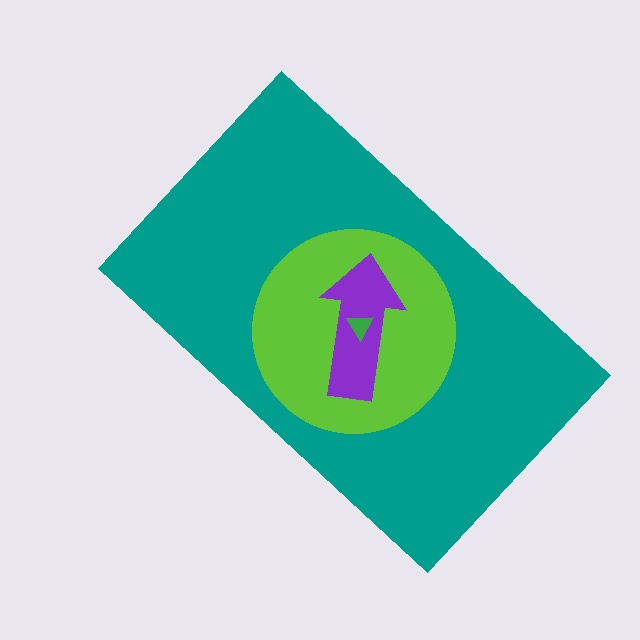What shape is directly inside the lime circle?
The purple arrow.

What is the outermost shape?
The teal rectangle.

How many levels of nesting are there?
4.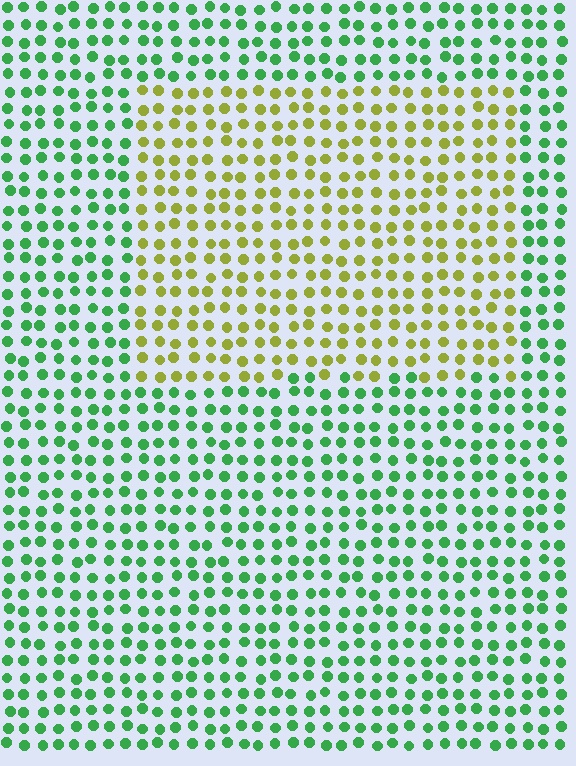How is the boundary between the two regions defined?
The boundary is defined purely by a slight shift in hue (about 60 degrees). Spacing, size, and orientation are identical on both sides.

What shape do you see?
I see a rectangle.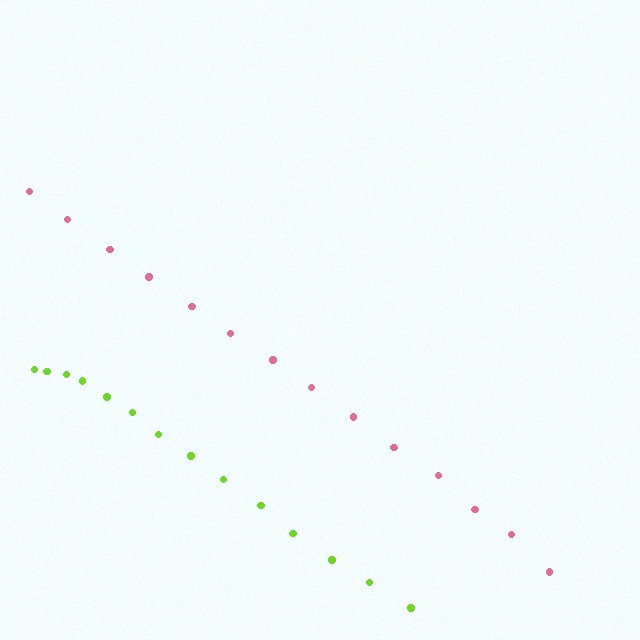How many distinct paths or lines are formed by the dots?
There are 2 distinct paths.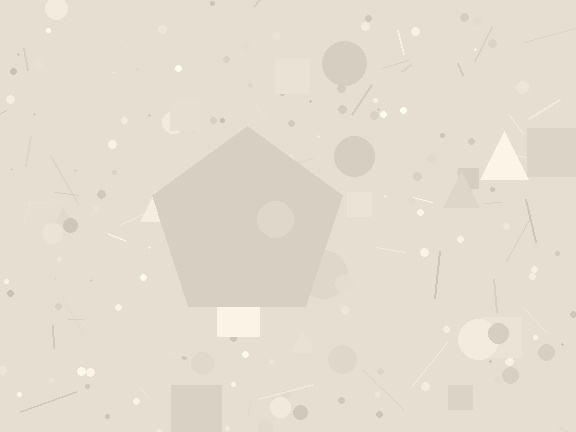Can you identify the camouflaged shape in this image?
The camouflaged shape is a pentagon.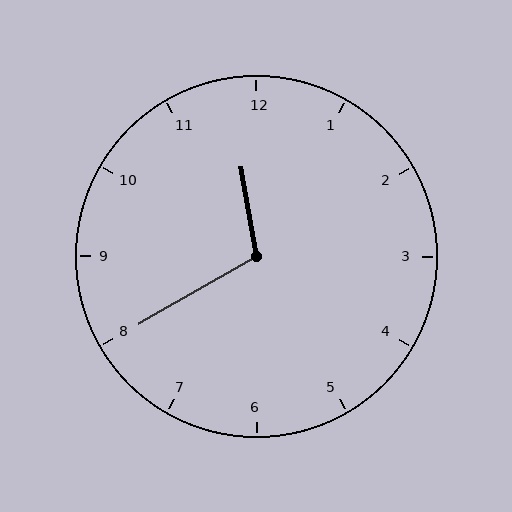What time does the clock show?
11:40.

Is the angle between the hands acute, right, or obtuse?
It is obtuse.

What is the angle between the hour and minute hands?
Approximately 110 degrees.